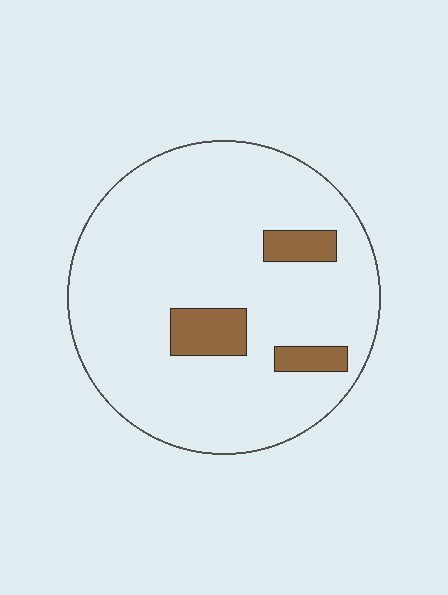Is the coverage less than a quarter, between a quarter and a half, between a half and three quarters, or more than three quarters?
Less than a quarter.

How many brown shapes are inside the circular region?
3.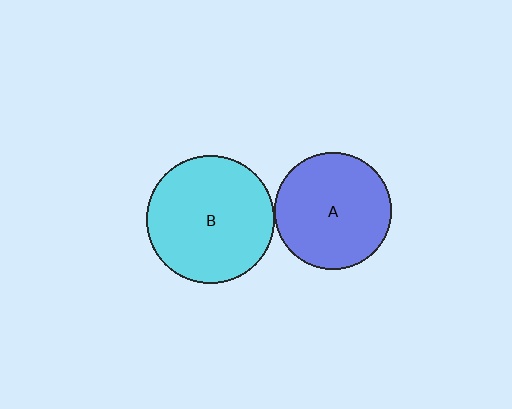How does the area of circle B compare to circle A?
Approximately 1.2 times.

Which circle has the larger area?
Circle B (cyan).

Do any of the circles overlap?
No, none of the circles overlap.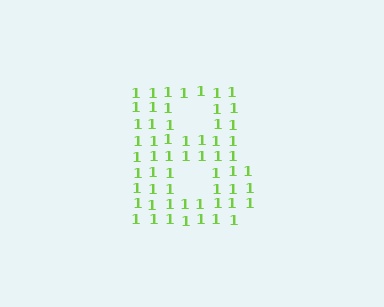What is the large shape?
The large shape is the letter B.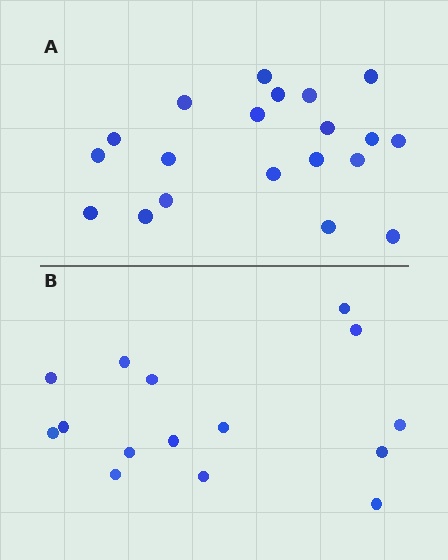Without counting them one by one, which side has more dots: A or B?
Region A (the top region) has more dots.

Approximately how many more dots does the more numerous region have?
Region A has about 5 more dots than region B.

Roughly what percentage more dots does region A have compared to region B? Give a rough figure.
About 35% more.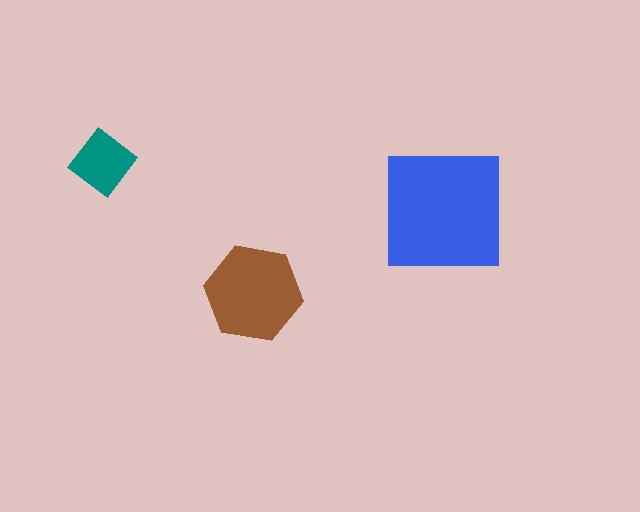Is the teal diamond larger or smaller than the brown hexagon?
Smaller.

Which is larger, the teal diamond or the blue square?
The blue square.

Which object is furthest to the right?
The blue square is rightmost.